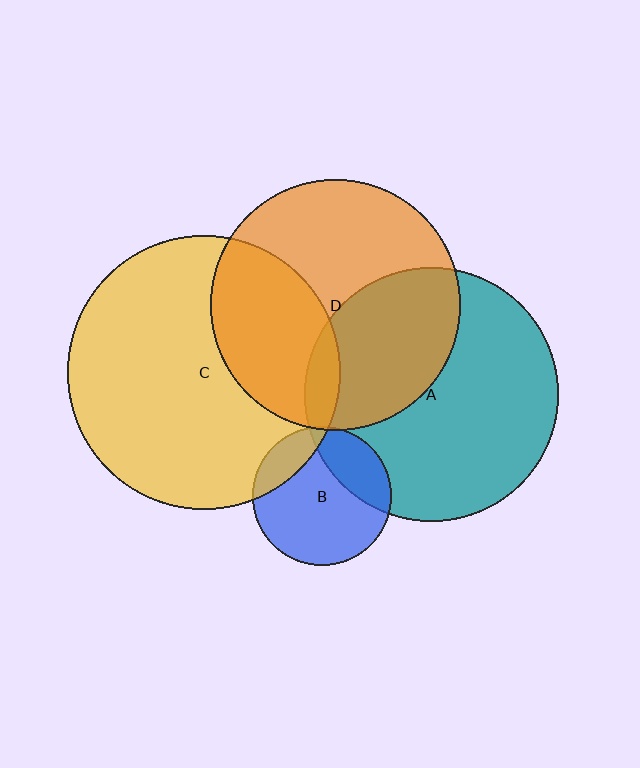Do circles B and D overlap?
Yes.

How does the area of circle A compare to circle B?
Approximately 3.3 times.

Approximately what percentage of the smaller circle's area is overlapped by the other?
Approximately 5%.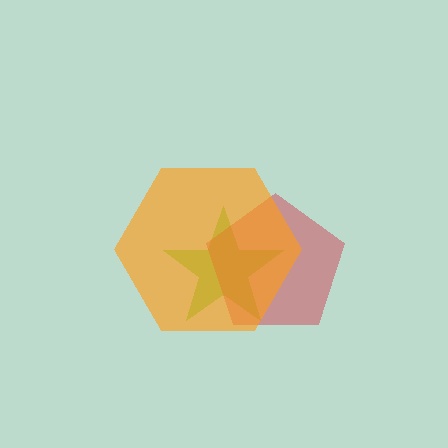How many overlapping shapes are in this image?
There are 3 overlapping shapes in the image.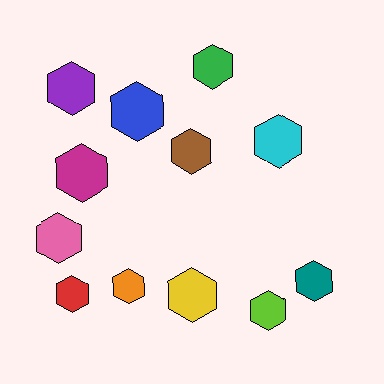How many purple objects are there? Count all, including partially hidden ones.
There is 1 purple object.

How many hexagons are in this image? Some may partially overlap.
There are 12 hexagons.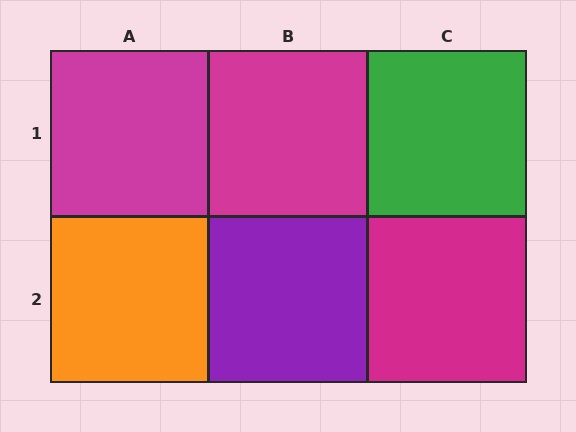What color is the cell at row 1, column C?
Green.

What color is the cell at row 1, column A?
Magenta.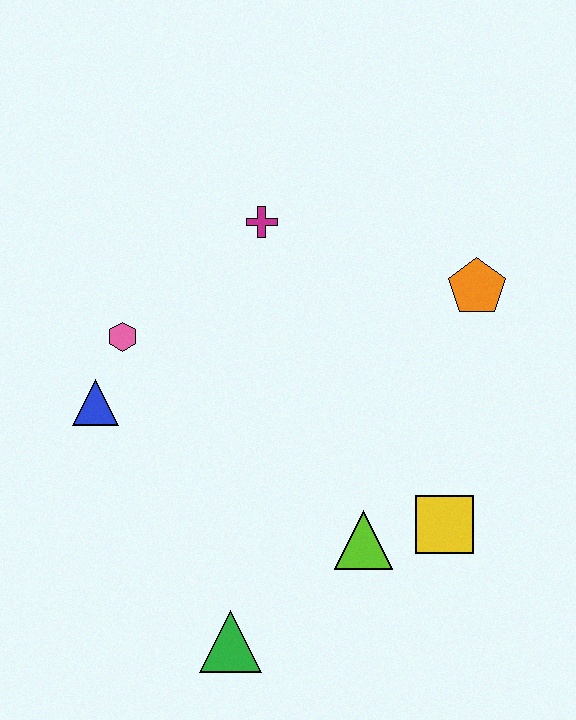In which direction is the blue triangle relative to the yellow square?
The blue triangle is to the left of the yellow square.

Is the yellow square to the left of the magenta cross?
No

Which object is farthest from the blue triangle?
The orange pentagon is farthest from the blue triangle.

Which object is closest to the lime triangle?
The yellow square is closest to the lime triangle.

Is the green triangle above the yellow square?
No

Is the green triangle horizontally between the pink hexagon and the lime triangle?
Yes